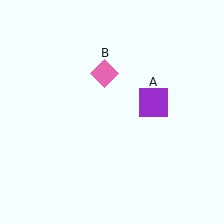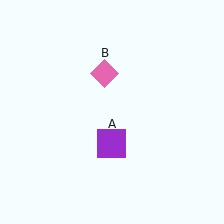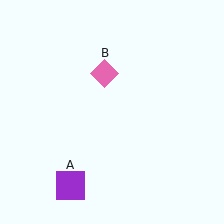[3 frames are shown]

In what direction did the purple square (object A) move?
The purple square (object A) moved down and to the left.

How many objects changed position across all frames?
1 object changed position: purple square (object A).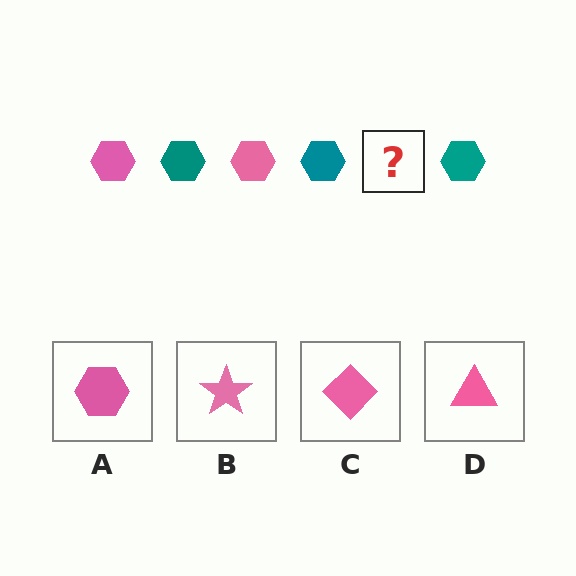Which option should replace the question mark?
Option A.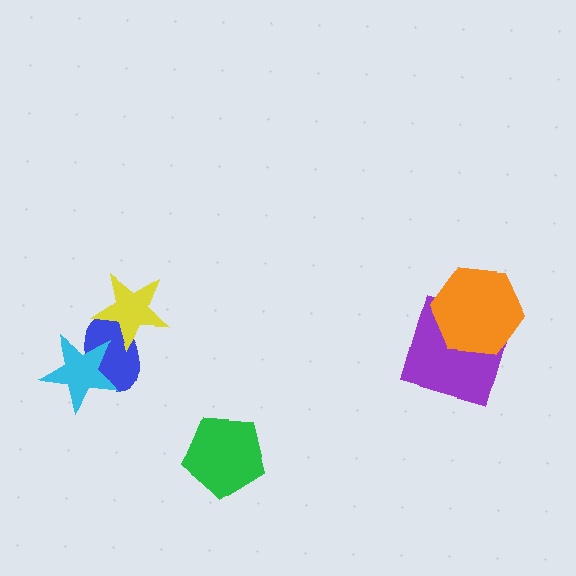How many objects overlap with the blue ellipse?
2 objects overlap with the blue ellipse.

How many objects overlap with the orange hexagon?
1 object overlaps with the orange hexagon.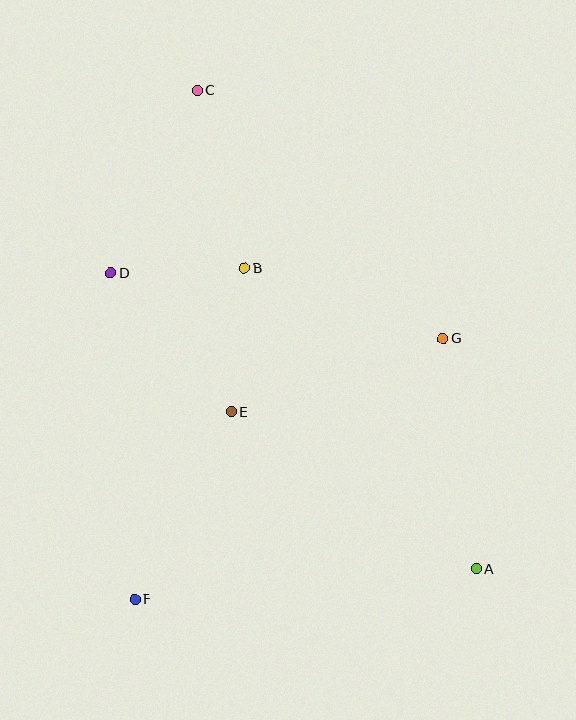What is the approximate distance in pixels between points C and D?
The distance between C and D is approximately 202 pixels.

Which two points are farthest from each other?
Points A and C are farthest from each other.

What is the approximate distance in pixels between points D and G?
The distance between D and G is approximately 339 pixels.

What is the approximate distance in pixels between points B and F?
The distance between B and F is approximately 349 pixels.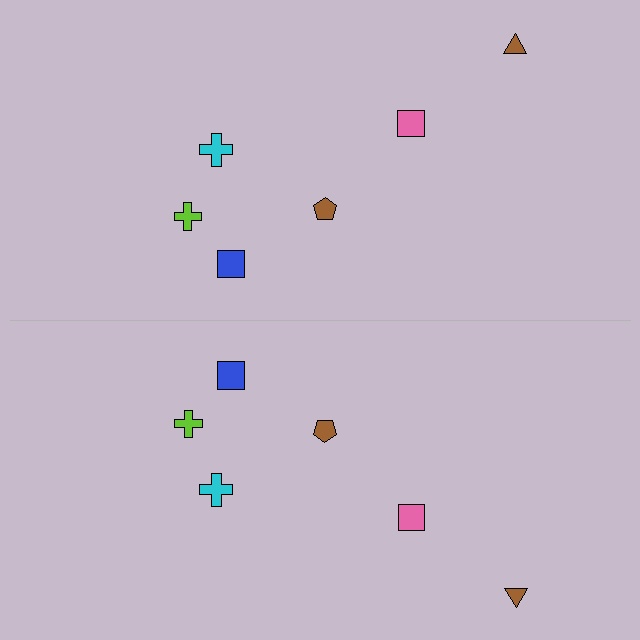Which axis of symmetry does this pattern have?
The pattern has a horizontal axis of symmetry running through the center of the image.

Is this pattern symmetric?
Yes, this pattern has bilateral (reflection) symmetry.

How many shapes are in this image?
There are 12 shapes in this image.